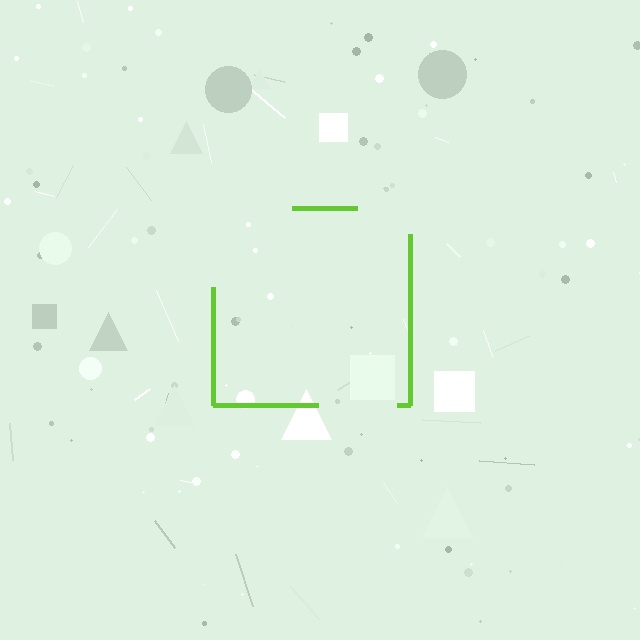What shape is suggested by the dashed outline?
The dashed outline suggests a square.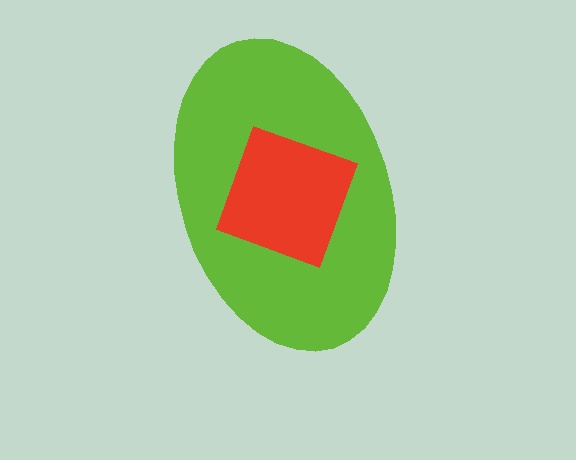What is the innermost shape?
The red diamond.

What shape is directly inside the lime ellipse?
The red diamond.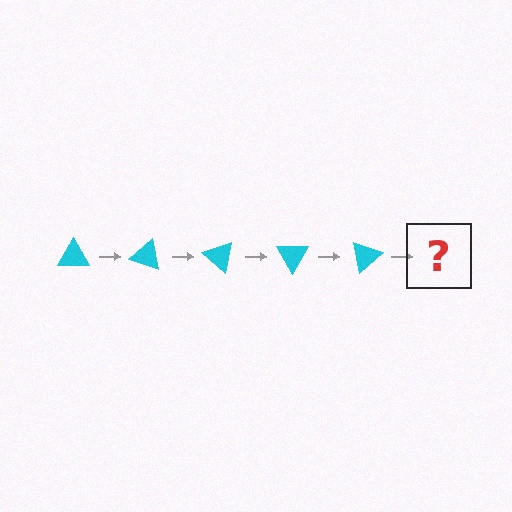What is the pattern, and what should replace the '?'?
The pattern is that the triangle rotates 20 degrees each step. The '?' should be a cyan triangle rotated 100 degrees.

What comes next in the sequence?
The next element should be a cyan triangle rotated 100 degrees.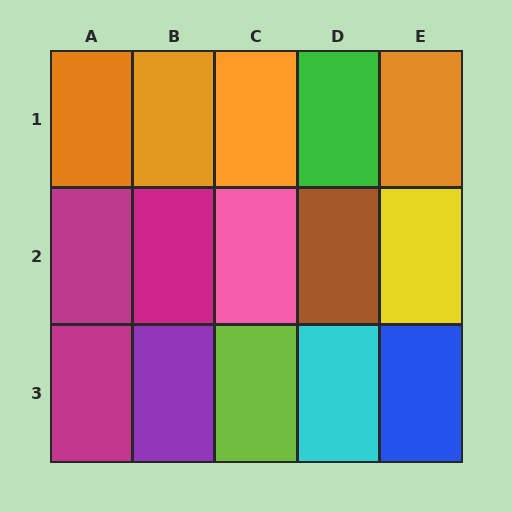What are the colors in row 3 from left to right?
Magenta, purple, lime, cyan, blue.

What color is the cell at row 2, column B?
Magenta.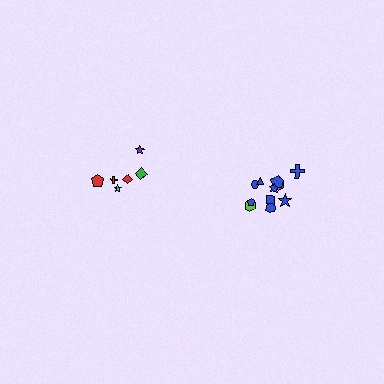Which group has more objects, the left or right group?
The right group.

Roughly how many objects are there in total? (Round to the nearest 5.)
Roughly 20 objects in total.